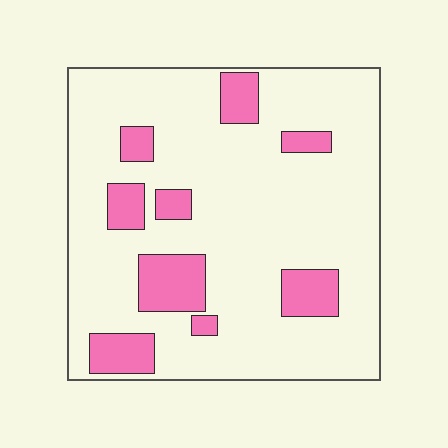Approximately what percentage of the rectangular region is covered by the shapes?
Approximately 20%.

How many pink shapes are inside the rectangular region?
9.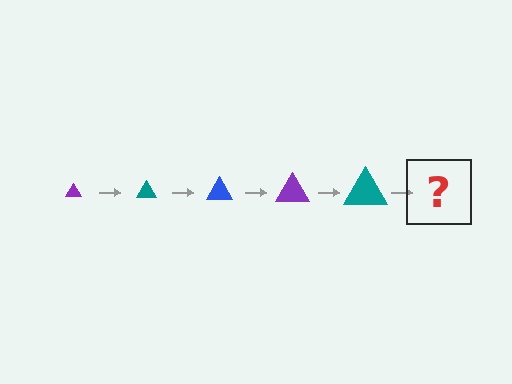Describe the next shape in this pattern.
It should be a blue triangle, larger than the previous one.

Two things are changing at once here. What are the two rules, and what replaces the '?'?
The two rules are that the triangle grows larger each step and the color cycles through purple, teal, and blue. The '?' should be a blue triangle, larger than the previous one.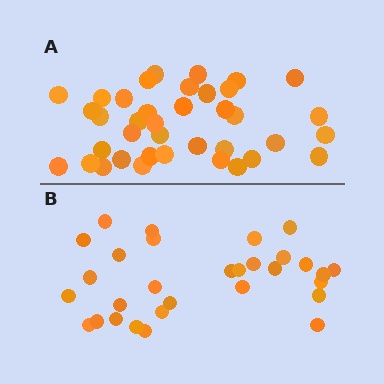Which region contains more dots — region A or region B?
Region A (the top region) has more dots.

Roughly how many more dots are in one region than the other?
Region A has roughly 8 or so more dots than region B.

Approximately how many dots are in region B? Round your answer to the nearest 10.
About 30 dots.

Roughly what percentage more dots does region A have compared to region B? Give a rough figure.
About 25% more.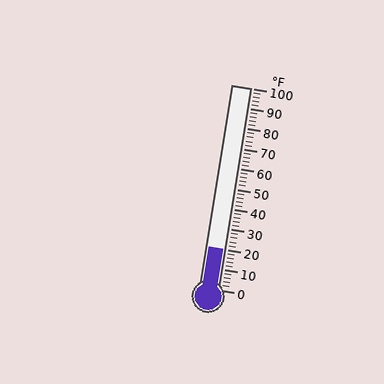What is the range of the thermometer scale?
The thermometer scale ranges from 0°F to 100°F.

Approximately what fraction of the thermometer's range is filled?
The thermometer is filled to approximately 20% of its range.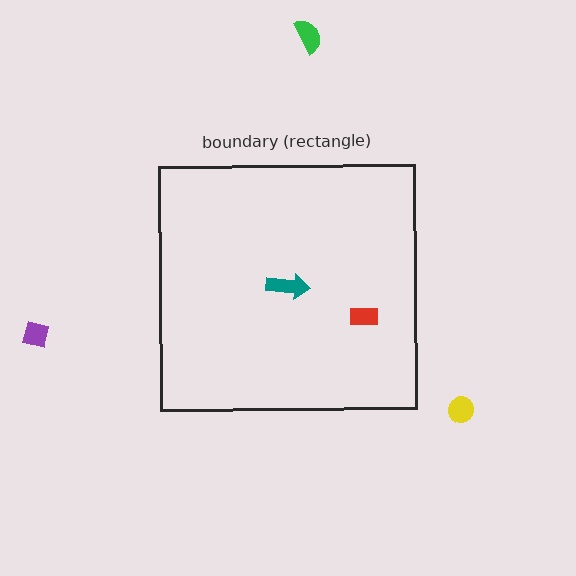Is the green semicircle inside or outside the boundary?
Outside.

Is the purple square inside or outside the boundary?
Outside.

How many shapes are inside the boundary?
2 inside, 3 outside.